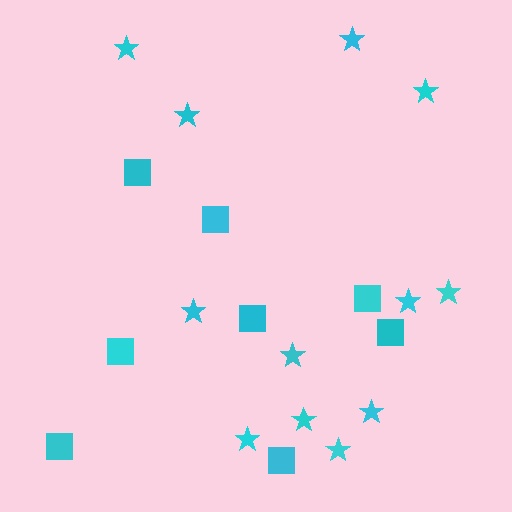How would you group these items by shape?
There are 2 groups: one group of squares (8) and one group of stars (12).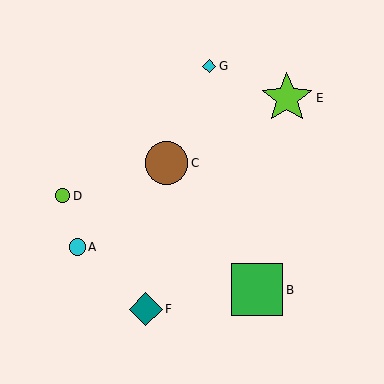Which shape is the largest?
The green square (labeled B) is the largest.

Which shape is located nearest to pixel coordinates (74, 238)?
The cyan circle (labeled A) at (77, 247) is nearest to that location.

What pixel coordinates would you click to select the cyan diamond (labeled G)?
Click at (209, 66) to select the cyan diamond G.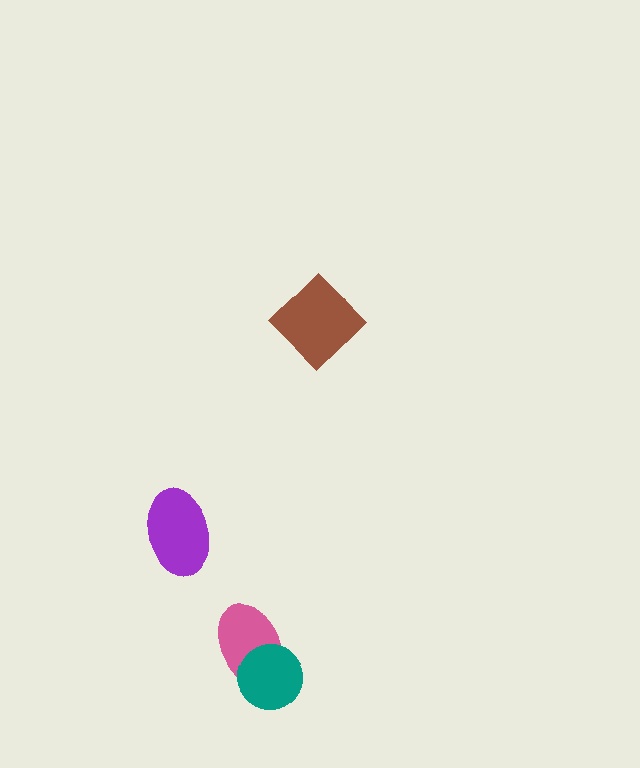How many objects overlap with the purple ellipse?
0 objects overlap with the purple ellipse.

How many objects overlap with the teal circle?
1 object overlaps with the teal circle.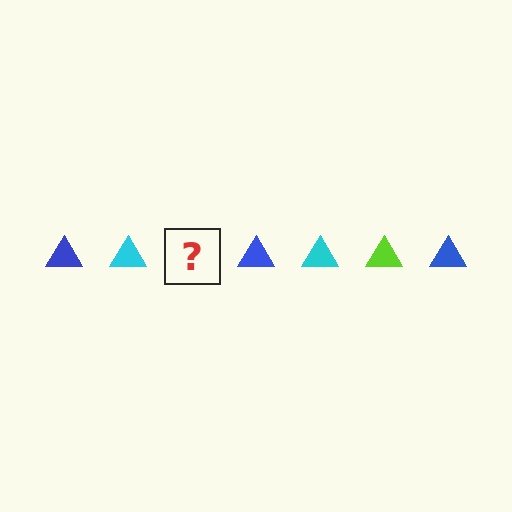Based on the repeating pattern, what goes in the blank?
The blank should be a lime triangle.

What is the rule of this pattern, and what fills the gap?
The rule is that the pattern cycles through blue, cyan, lime triangles. The gap should be filled with a lime triangle.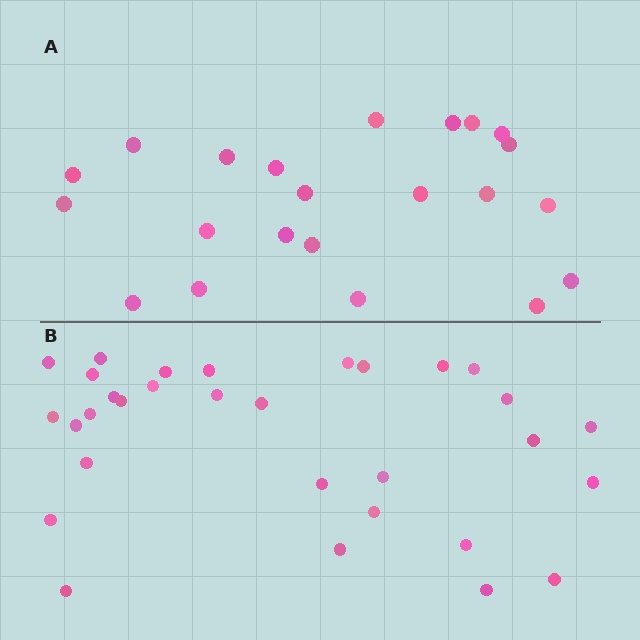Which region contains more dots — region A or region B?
Region B (the bottom region) has more dots.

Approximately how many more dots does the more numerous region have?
Region B has roughly 8 or so more dots than region A.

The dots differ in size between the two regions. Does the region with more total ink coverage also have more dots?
No. Region A has more total ink coverage because its dots are larger, but region B actually contains more individual dots. Total area can be misleading — the number of items is what matters here.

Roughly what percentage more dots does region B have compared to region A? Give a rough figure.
About 40% more.